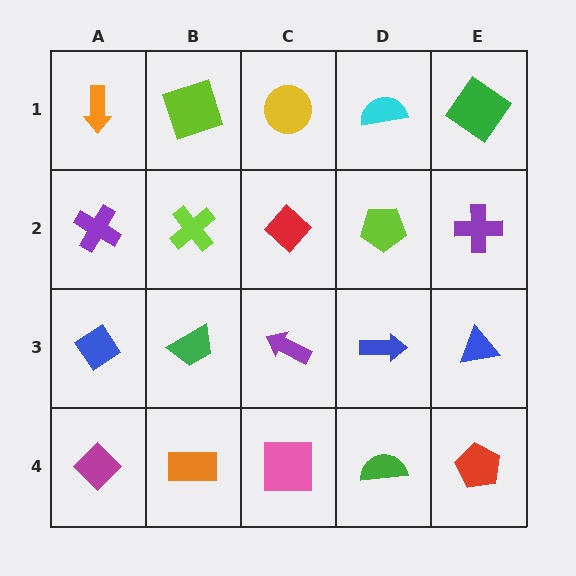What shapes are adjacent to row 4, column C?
A purple arrow (row 3, column C), an orange rectangle (row 4, column B), a green semicircle (row 4, column D).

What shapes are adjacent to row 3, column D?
A lime pentagon (row 2, column D), a green semicircle (row 4, column D), a purple arrow (row 3, column C), a blue triangle (row 3, column E).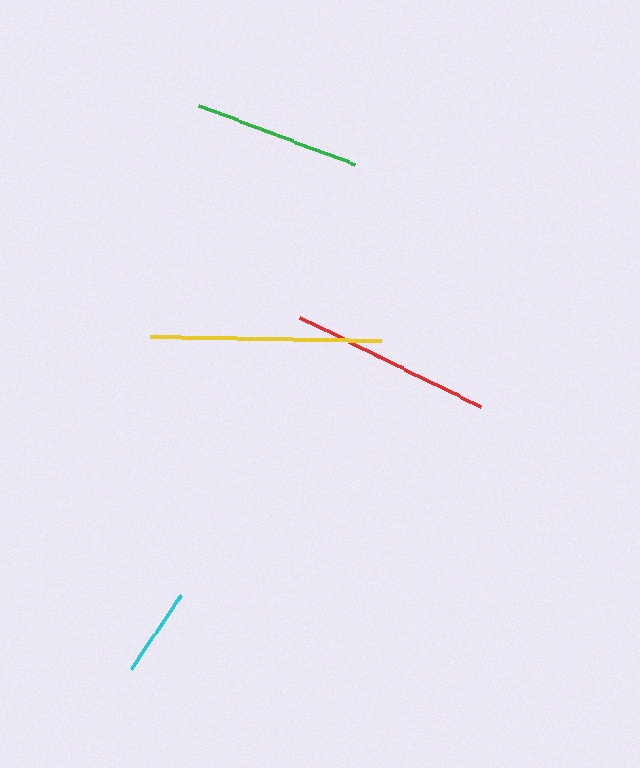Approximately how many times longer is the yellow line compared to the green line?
The yellow line is approximately 1.4 times the length of the green line.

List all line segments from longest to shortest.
From longest to shortest: yellow, red, green, cyan.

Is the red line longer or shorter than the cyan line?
The red line is longer than the cyan line.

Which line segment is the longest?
The yellow line is the longest at approximately 230 pixels.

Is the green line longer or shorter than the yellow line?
The yellow line is longer than the green line.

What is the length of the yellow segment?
The yellow segment is approximately 230 pixels long.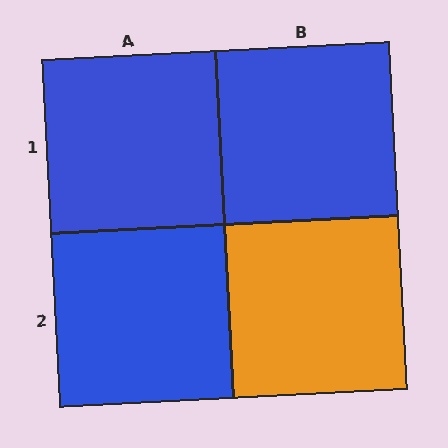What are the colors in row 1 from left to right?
Blue, blue.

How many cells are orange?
1 cell is orange.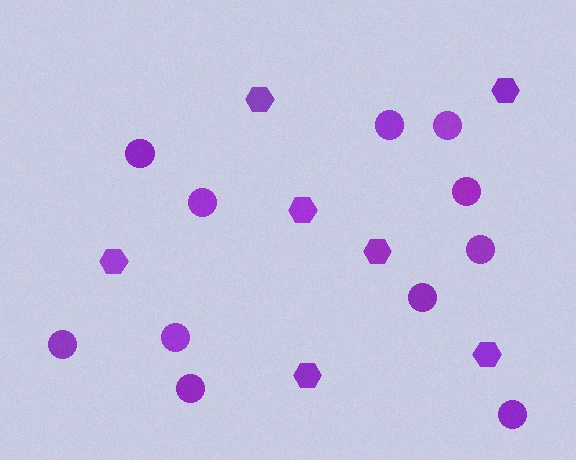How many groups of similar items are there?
There are 2 groups: one group of circles (11) and one group of hexagons (7).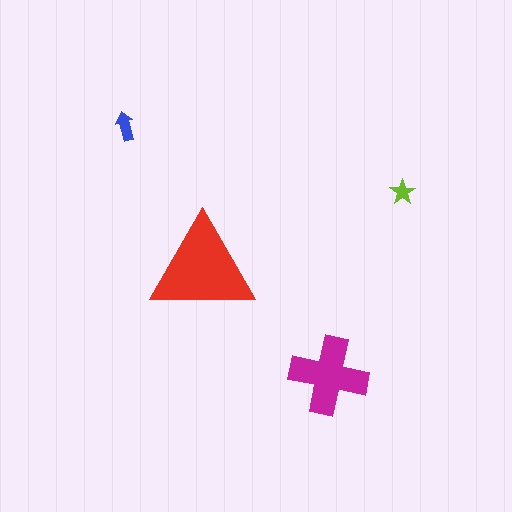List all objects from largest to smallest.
The red triangle, the magenta cross, the blue arrow, the lime star.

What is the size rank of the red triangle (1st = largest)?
1st.